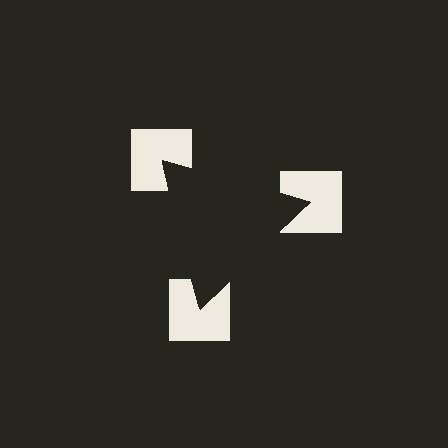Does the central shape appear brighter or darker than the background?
It typically appears slightly darker than the background, even though no actual brightness change is drawn.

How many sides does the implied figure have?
3 sides.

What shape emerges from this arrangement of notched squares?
An illusory triangle — its edges are inferred from the aligned wedge cuts in the notched squares, not physically drawn.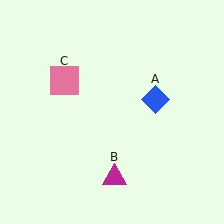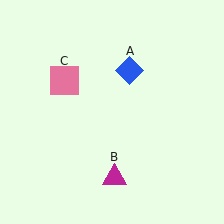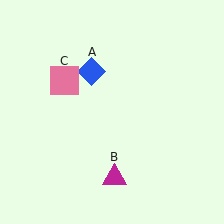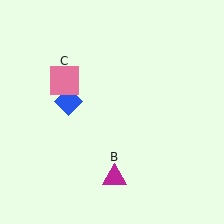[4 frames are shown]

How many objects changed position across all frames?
1 object changed position: blue diamond (object A).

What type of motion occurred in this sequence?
The blue diamond (object A) rotated counterclockwise around the center of the scene.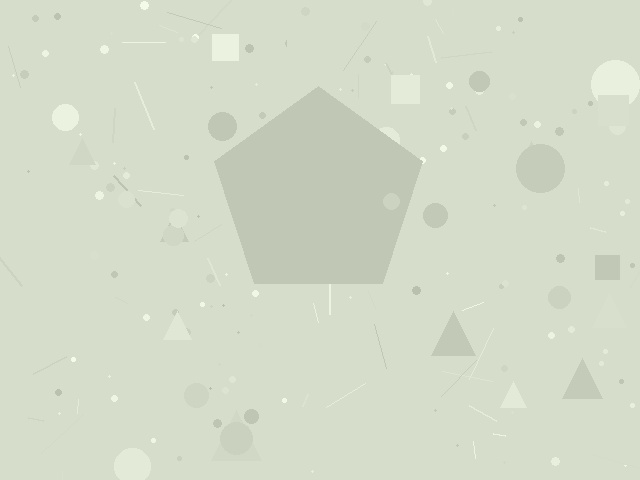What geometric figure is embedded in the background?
A pentagon is embedded in the background.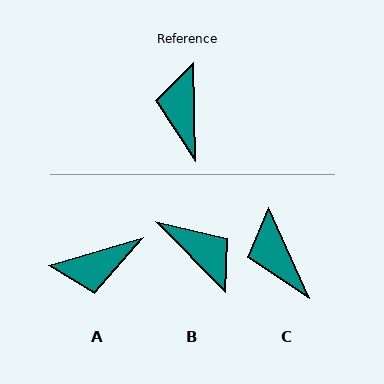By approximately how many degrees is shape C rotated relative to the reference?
Approximately 23 degrees counter-clockwise.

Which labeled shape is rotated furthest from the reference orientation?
B, about 137 degrees away.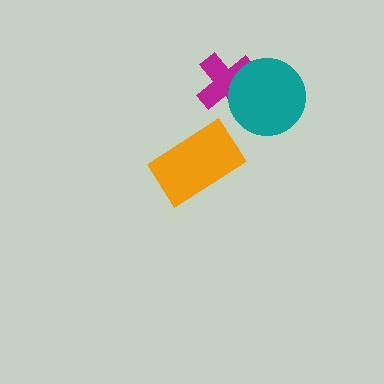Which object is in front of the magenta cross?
The teal circle is in front of the magenta cross.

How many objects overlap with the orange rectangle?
0 objects overlap with the orange rectangle.